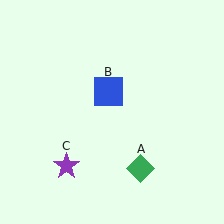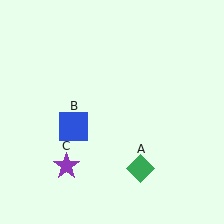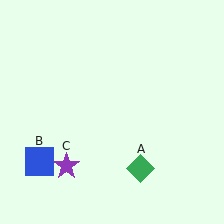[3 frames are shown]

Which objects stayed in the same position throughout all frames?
Green diamond (object A) and purple star (object C) remained stationary.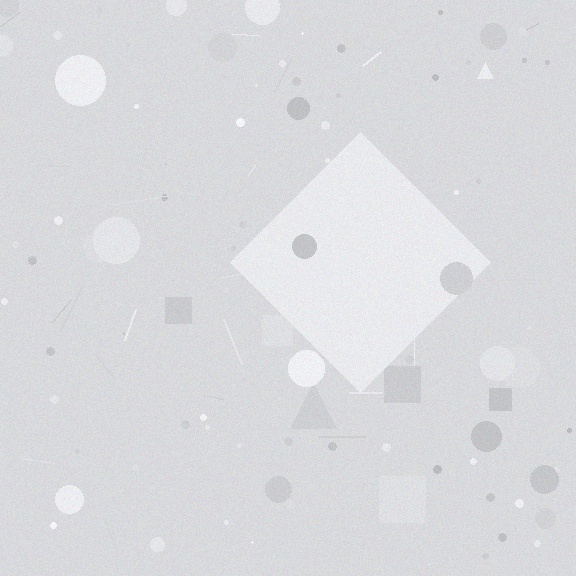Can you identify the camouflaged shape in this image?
The camouflaged shape is a diamond.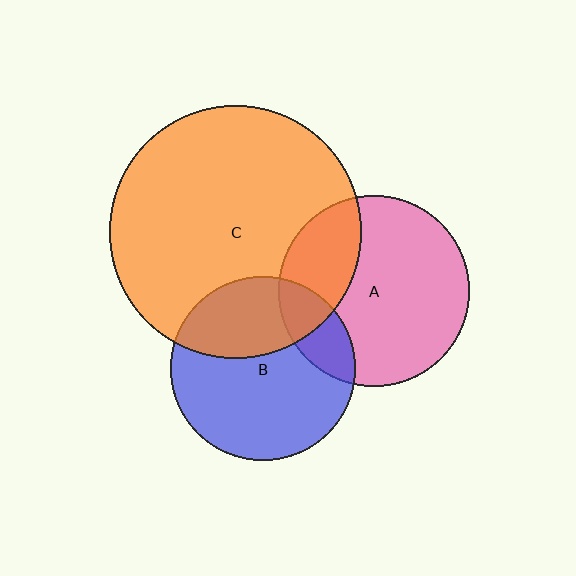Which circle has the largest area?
Circle C (orange).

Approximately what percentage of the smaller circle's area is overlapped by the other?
Approximately 35%.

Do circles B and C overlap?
Yes.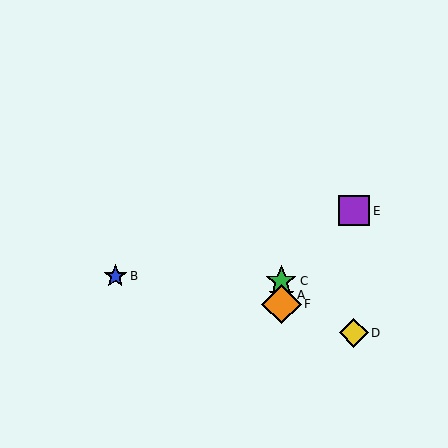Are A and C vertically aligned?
Yes, both are at x≈281.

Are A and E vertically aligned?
No, A is at x≈281 and E is at x≈354.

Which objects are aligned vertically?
Objects A, C, F are aligned vertically.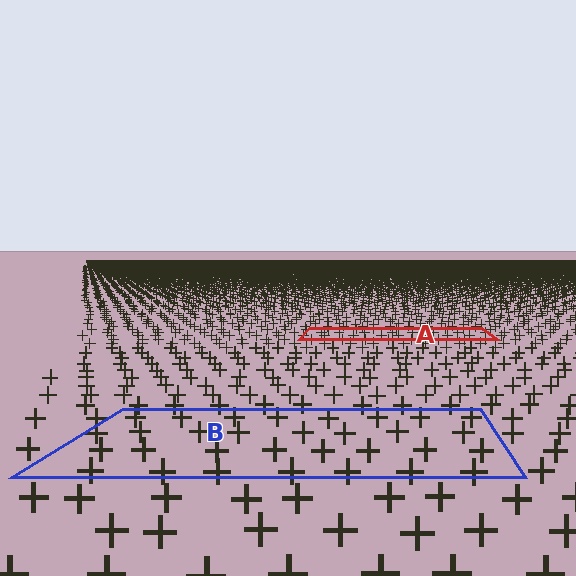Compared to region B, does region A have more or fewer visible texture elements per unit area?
Region A has more texture elements per unit area — they are packed more densely because it is farther away.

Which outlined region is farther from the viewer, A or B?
Region A is farther from the viewer — the texture elements inside it appear smaller and more densely packed.